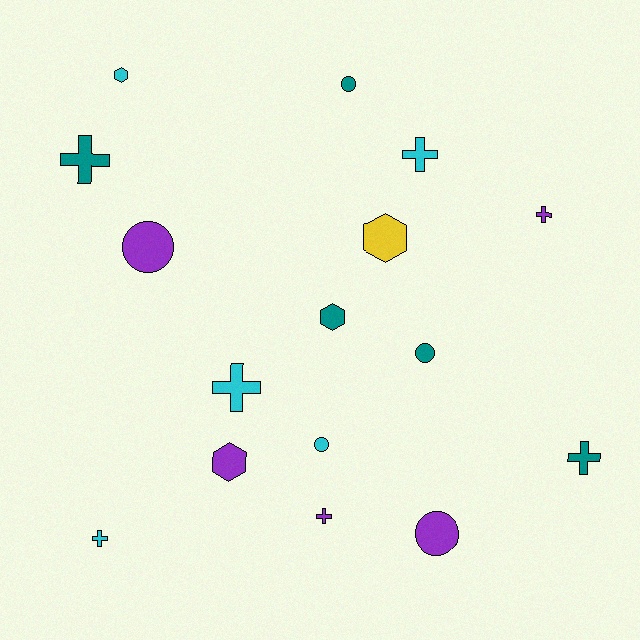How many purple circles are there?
There are 2 purple circles.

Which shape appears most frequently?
Cross, with 7 objects.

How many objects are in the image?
There are 16 objects.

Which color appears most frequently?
Cyan, with 5 objects.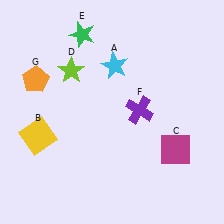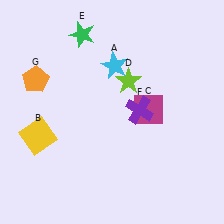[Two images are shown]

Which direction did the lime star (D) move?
The lime star (D) moved right.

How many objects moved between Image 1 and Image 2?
2 objects moved between the two images.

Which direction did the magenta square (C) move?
The magenta square (C) moved up.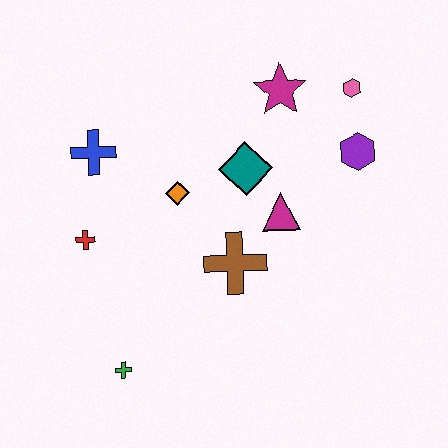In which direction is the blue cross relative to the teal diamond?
The blue cross is to the left of the teal diamond.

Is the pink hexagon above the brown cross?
Yes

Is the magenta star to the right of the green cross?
Yes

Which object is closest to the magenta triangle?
The teal diamond is closest to the magenta triangle.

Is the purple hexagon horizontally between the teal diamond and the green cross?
No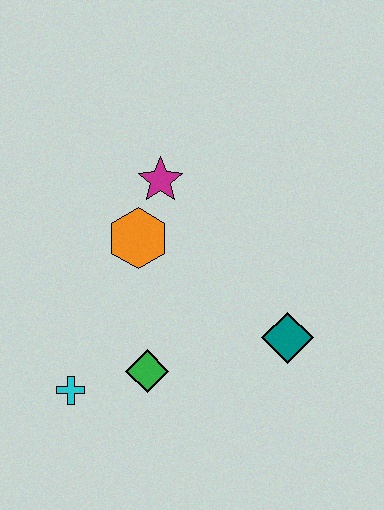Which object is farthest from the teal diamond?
The cyan cross is farthest from the teal diamond.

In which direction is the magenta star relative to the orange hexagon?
The magenta star is above the orange hexagon.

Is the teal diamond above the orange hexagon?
No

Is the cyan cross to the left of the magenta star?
Yes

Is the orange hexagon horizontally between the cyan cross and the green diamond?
Yes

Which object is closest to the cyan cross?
The green diamond is closest to the cyan cross.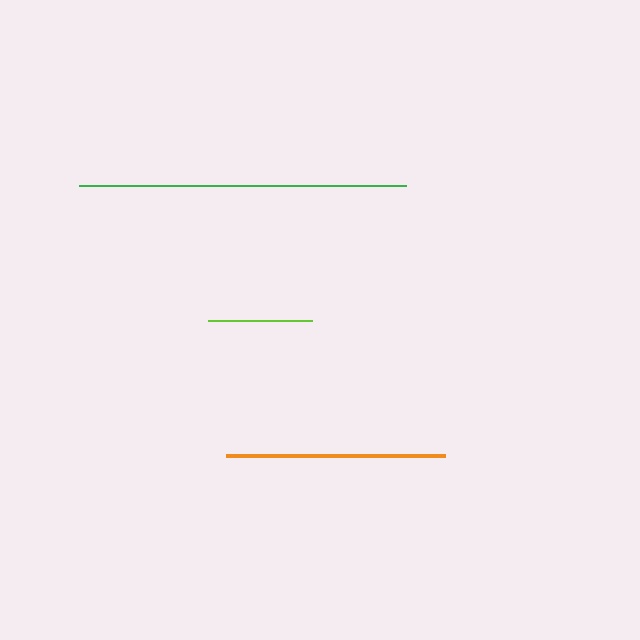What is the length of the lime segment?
The lime segment is approximately 103 pixels long.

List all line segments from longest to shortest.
From longest to shortest: green, orange, lime.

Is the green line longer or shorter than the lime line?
The green line is longer than the lime line.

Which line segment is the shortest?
The lime line is the shortest at approximately 103 pixels.